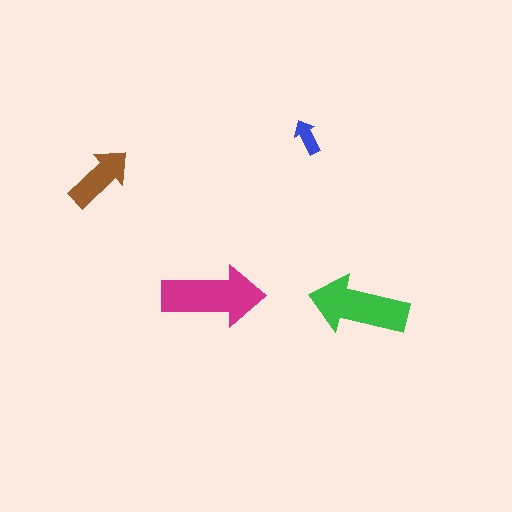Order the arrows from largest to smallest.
the magenta one, the green one, the brown one, the blue one.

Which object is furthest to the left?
The brown arrow is leftmost.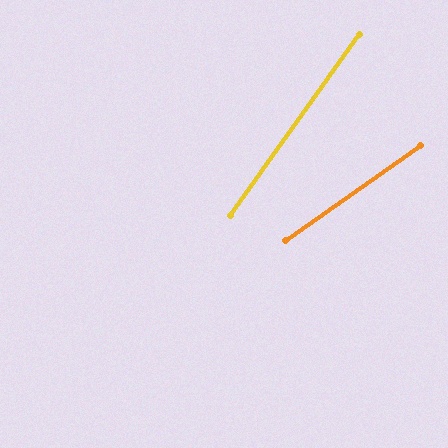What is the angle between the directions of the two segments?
Approximately 19 degrees.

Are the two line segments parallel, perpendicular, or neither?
Neither parallel nor perpendicular — they differ by about 19°.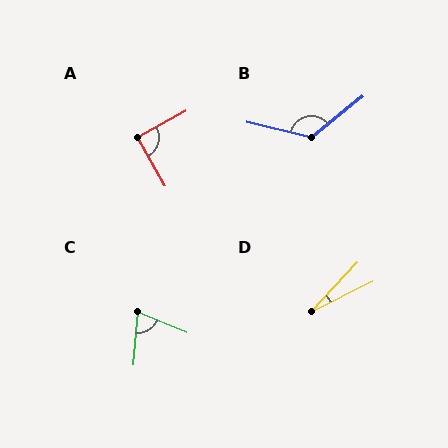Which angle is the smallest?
D, at approximately 21 degrees.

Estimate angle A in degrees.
Approximately 89 degrees.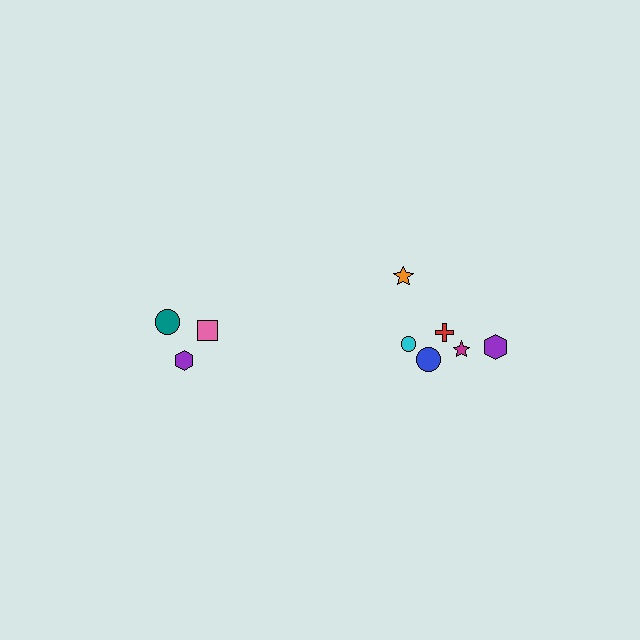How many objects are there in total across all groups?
There are 9 objects.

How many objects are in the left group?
There are 3 objects.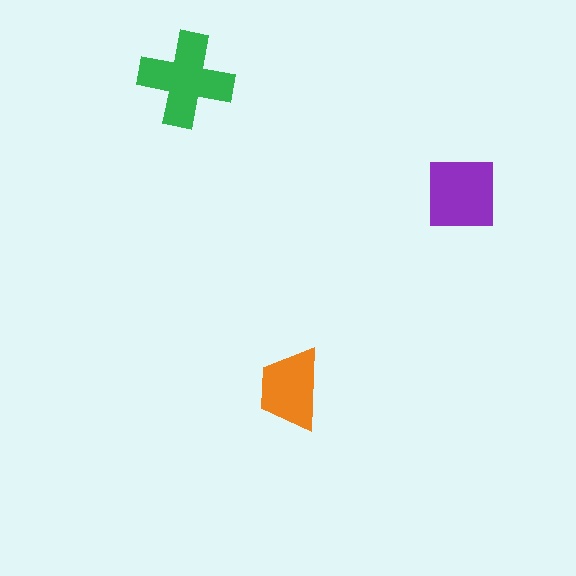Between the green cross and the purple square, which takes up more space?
The green cross.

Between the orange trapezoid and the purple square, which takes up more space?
The purple square.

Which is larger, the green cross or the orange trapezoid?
The green cross.